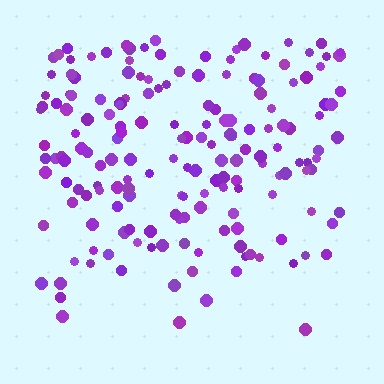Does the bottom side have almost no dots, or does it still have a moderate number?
Still a moderate number, just noticeably fewer than the top.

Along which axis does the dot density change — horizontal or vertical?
Vertical.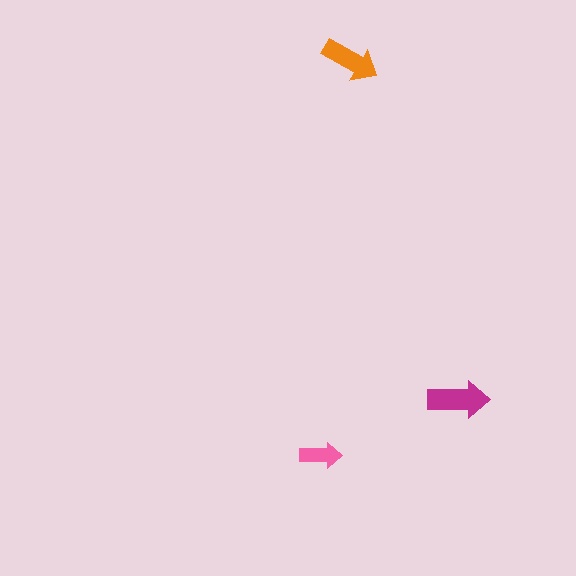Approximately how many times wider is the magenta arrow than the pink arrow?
About 1.5 times wider.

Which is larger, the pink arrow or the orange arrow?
The orange one.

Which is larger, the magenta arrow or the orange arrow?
The magenta one.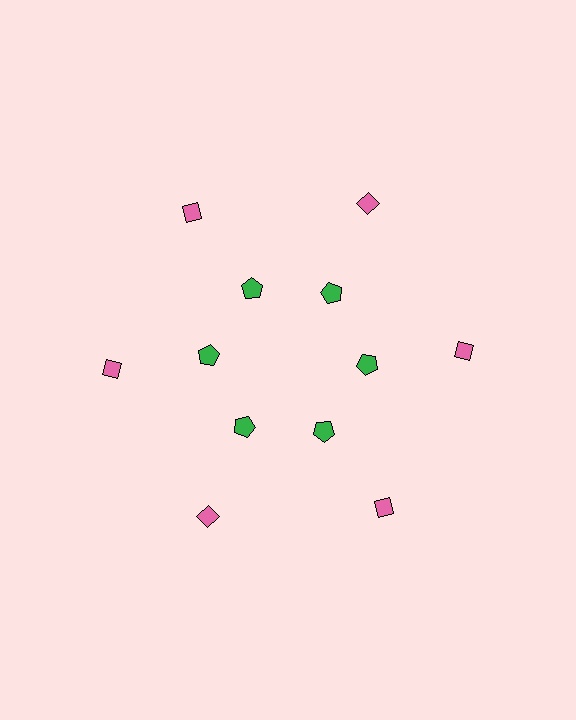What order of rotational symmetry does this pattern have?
This pattern has 6-fold rotational symmetry.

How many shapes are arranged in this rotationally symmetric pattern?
There are 12 shapes, arranged in 6 groups of 2.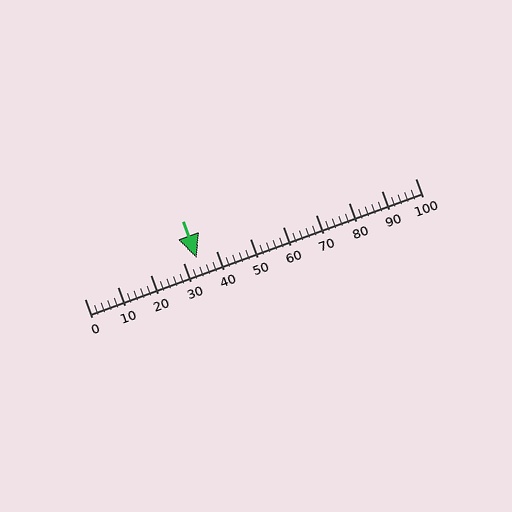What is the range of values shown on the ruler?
The ruler shows values from 0 to 100.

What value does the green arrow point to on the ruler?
The green arrow points to approximately 34.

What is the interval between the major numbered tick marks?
The major tick marks are spaced 10 units apart.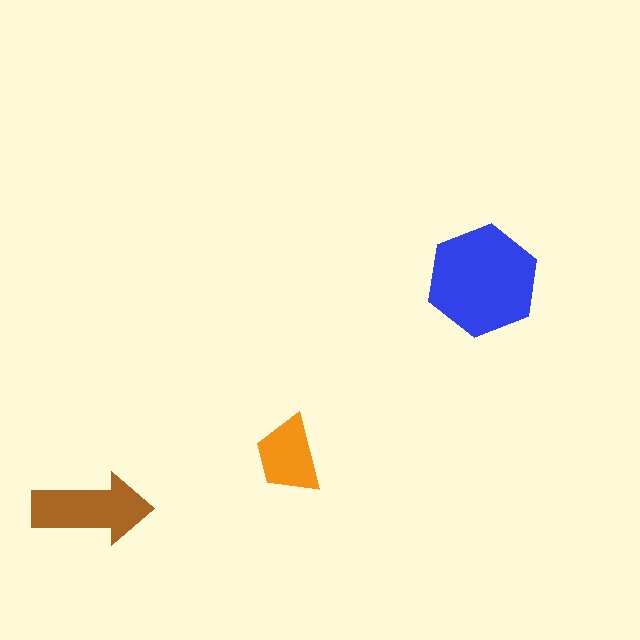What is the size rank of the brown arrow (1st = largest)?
2nd.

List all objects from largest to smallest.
The blue hexagon, the brown arrow, the orange trapezoid.